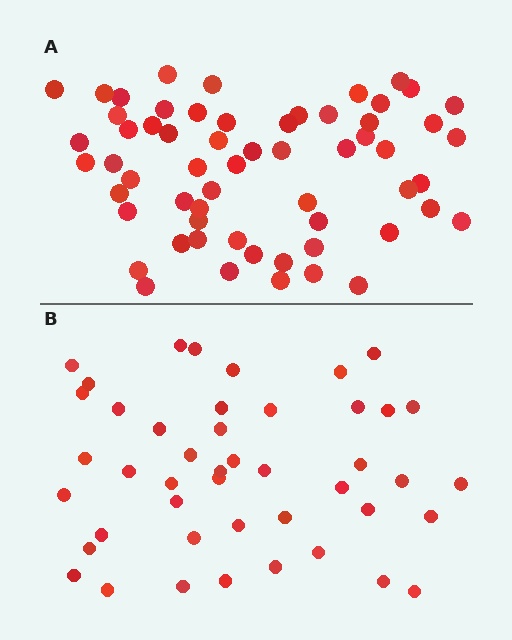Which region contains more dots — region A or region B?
Region A (the top region) has more dots.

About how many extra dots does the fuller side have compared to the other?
Region A has approximately 15 more dots than region B.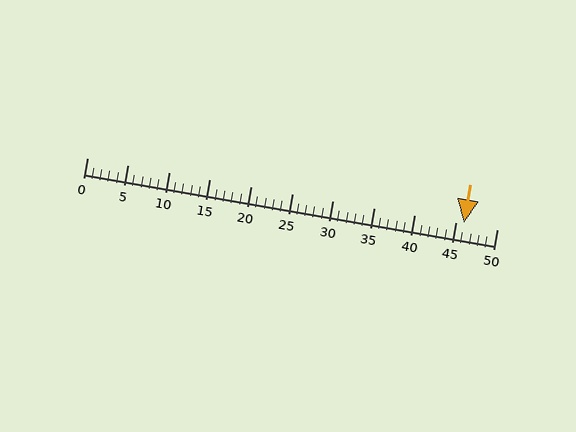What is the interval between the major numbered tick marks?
The major tick marks are spaced 5 units apart.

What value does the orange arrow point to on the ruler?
The orange arrow points to approximately 46.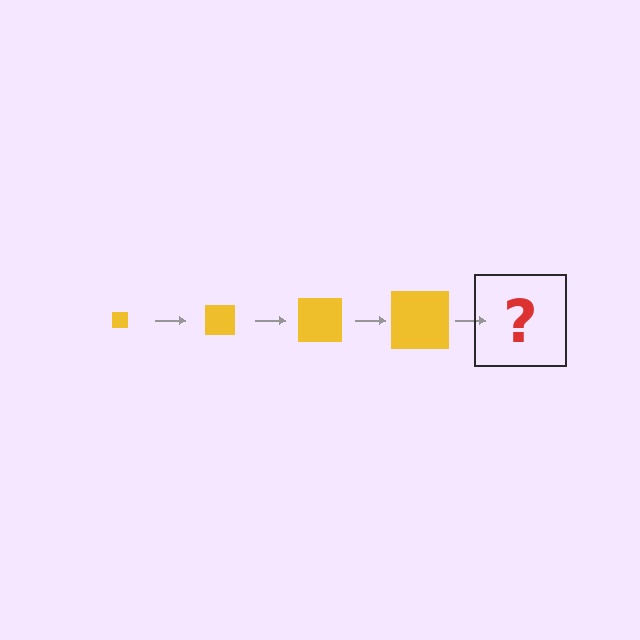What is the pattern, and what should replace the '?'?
The pattern is that the square gets progressively larger each step. The '?' should be a yellow square, larger than the previous one.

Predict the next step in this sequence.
The next step is a yellow square, larger than the previous one.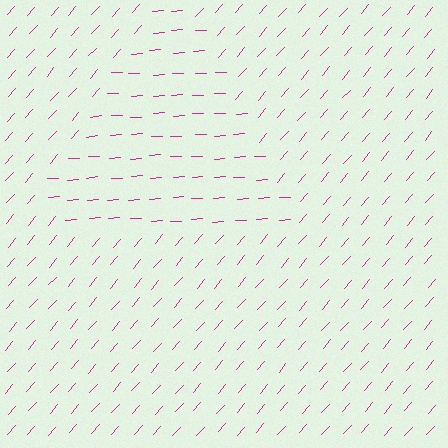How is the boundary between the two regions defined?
The boundary is defined purely by a change in line orientation (approximately 45 degrees difference). All lines are the same color and thickness.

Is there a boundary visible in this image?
Yes, there is a texture boundary formed by a change in line orientation.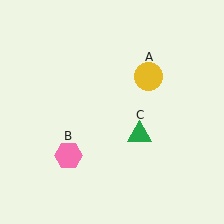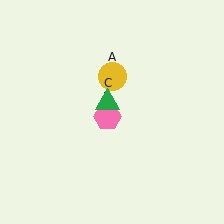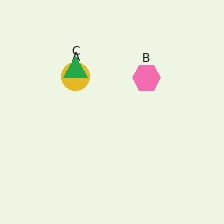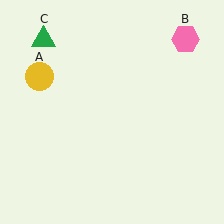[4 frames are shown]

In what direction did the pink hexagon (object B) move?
The pink hexagon (object B) moved up and to the right.